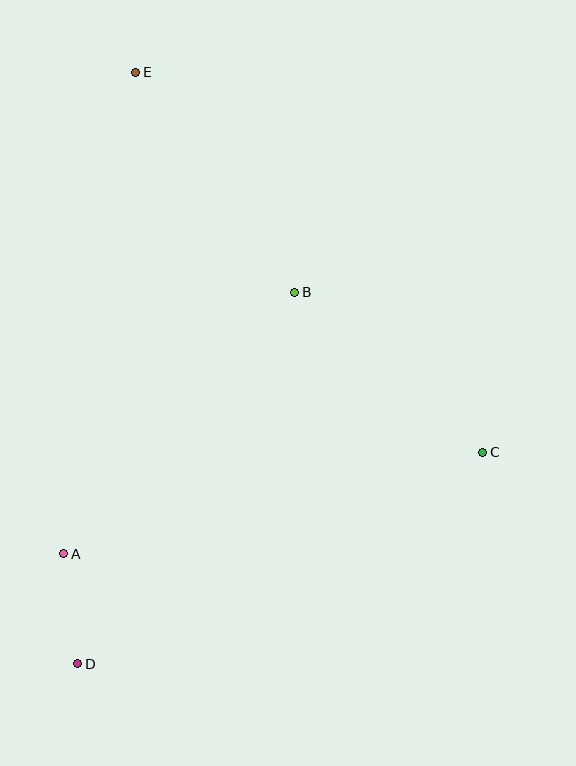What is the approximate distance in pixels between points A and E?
The distance between A and E is approximately 487 pixels.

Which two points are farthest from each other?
Points D and E are farthest from each other.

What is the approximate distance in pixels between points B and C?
The distance between B and C is approximately 247 pixels.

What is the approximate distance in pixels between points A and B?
The distance between A and B is approximately 349 pixels.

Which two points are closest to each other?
Points A and D are closest to each other.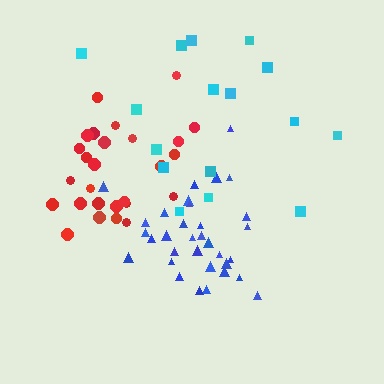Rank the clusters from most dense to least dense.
blue, red, cyan.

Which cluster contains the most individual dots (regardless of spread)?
Blue (33).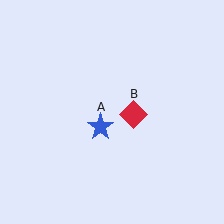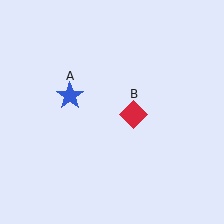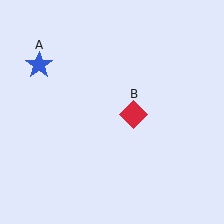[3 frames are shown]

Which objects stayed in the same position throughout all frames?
Red diamond (object B) remained stationary.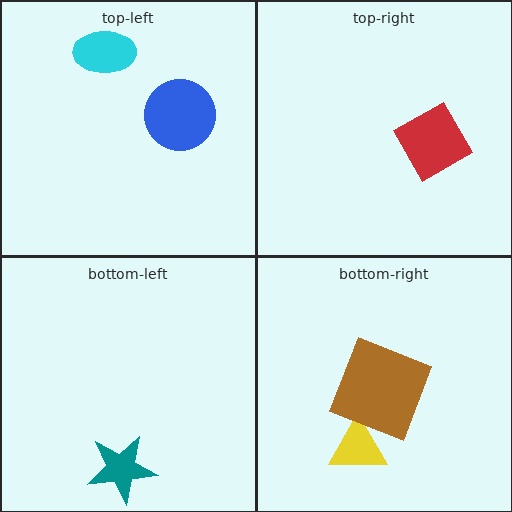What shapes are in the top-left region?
The blue circle, the cyan ellipse.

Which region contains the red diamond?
The top-right region.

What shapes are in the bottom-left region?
The teal star.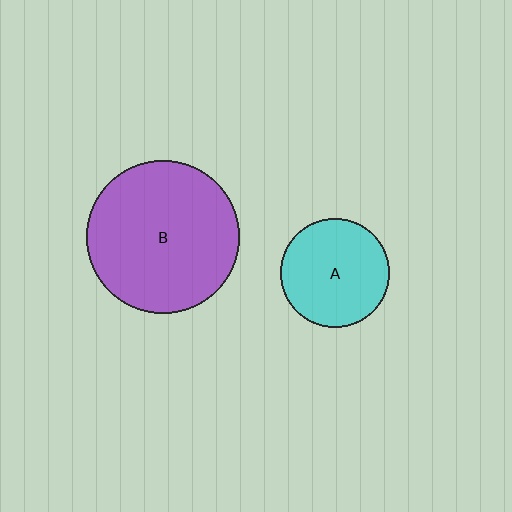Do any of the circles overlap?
No, none of the circles overlap.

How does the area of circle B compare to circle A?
Approximately 2.0 times.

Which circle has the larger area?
Circle B (purple).